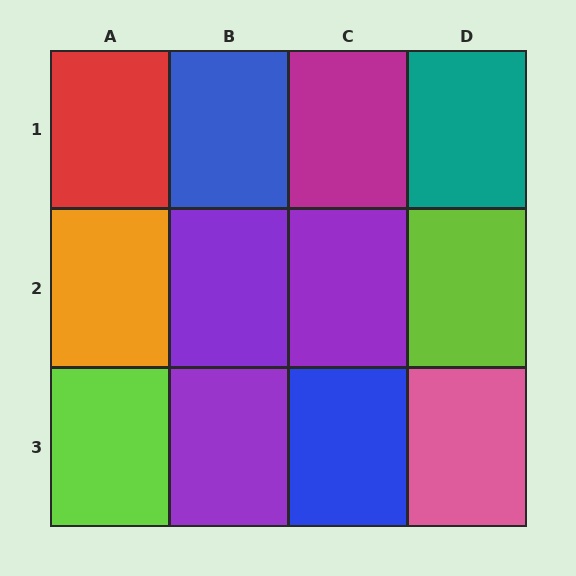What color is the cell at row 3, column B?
Purple.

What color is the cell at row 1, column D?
Teal.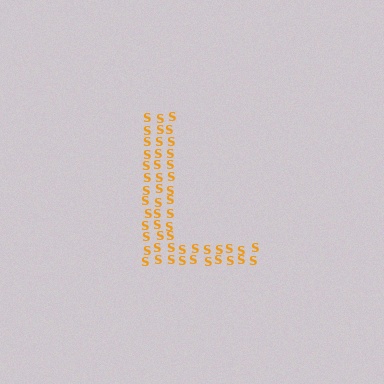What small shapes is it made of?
It is made of small letter S's.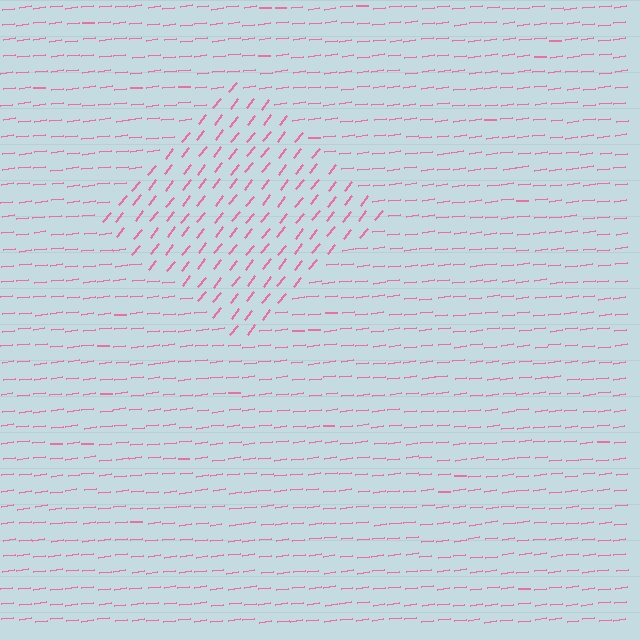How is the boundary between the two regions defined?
The boundary is defined purely by a change in line orientation (approximately 45 degrees difference). All lines are the same color and thickness.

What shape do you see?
I see a diamond.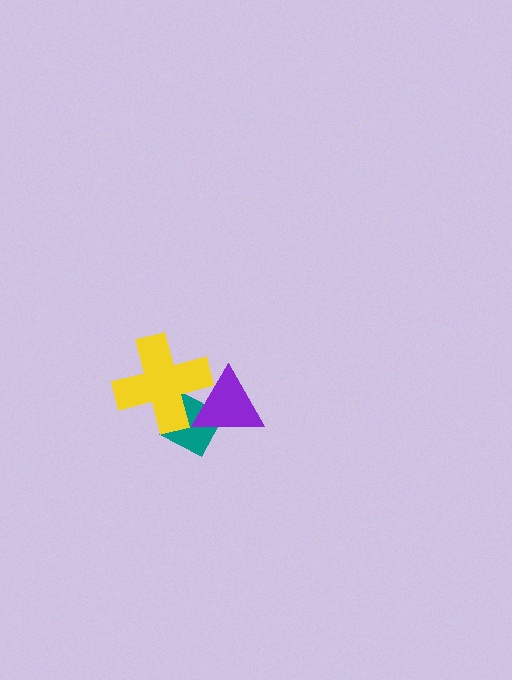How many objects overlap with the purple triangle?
2 objects overlap with the purple triangle.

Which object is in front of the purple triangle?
The yellow cross is in front of the purple triangle.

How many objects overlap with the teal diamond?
2 objects overlap with the teal diamond.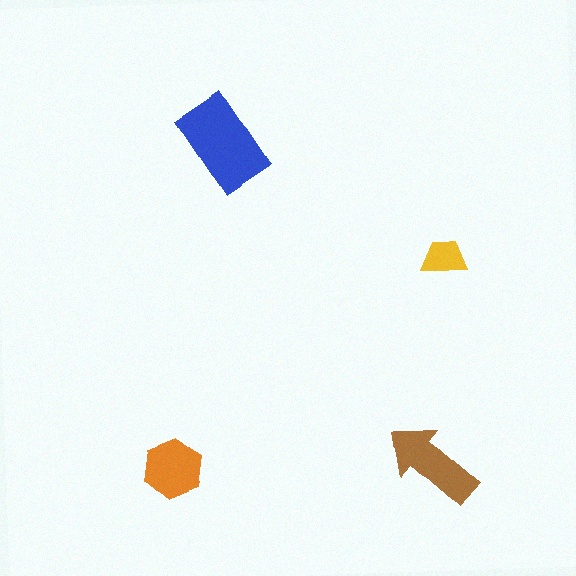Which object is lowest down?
The brown arrow is bottommost.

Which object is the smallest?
The yellow trapezoid.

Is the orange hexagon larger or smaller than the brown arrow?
Smaller.